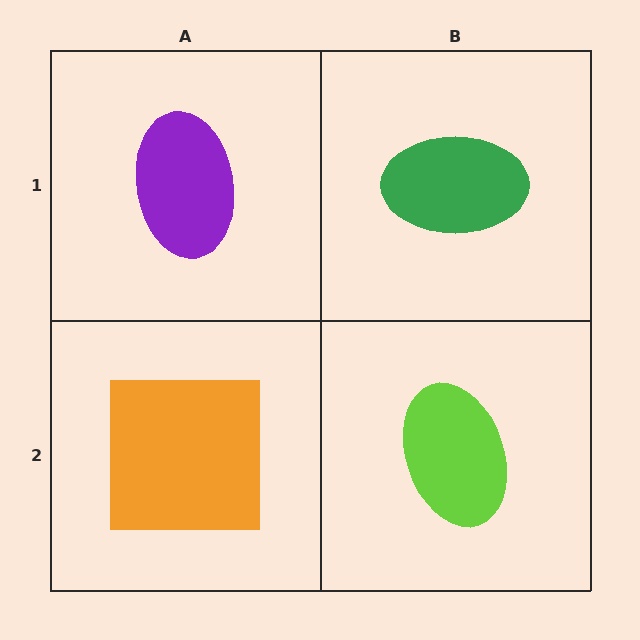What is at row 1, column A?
A purple ellipse.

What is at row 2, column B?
A lime ellipse.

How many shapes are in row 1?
2 shapes.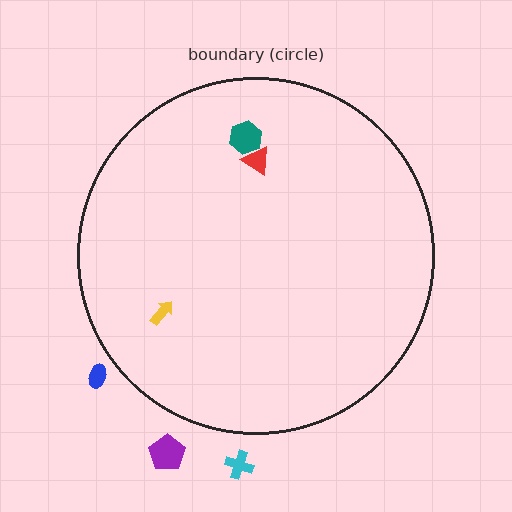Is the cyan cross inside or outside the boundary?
Outside.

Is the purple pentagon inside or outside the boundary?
Outside.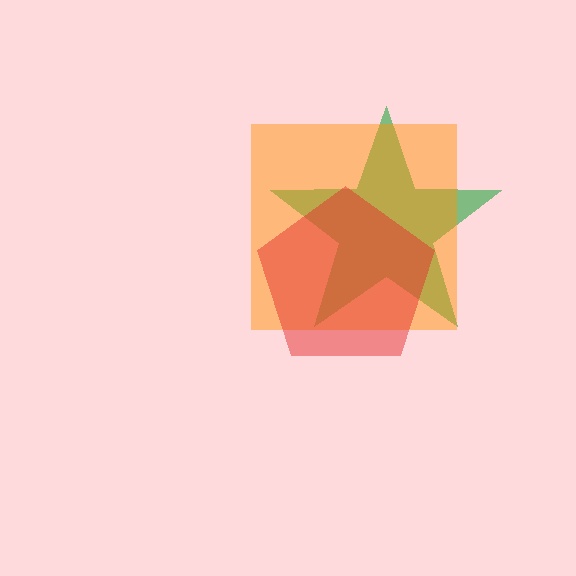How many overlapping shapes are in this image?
There are 3 overlapping shapes in the image.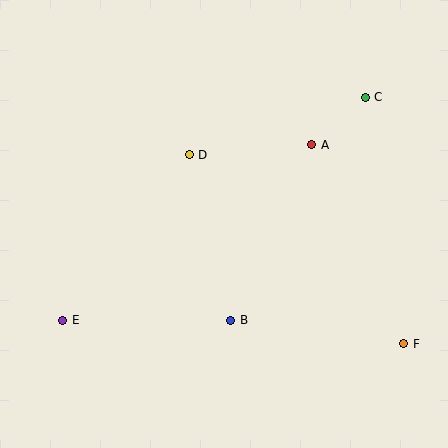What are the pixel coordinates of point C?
Point C is at (365, 97).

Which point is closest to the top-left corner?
Point D is closest to the top-left corner.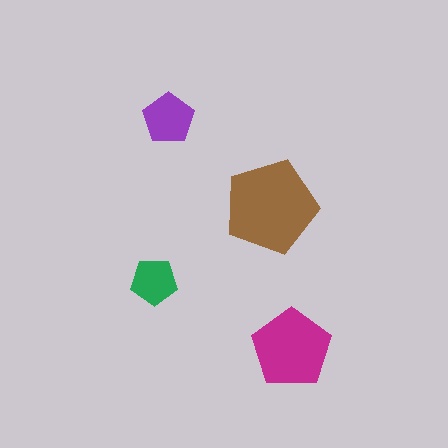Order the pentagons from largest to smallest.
the brown one, the magenta one, the purple one, the green one.